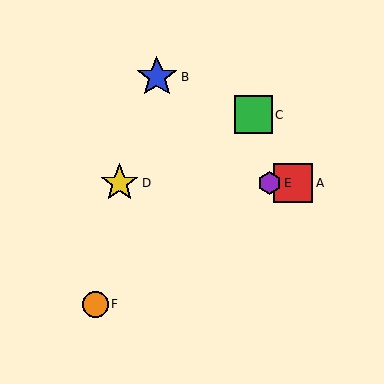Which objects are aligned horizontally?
Objects A, D, E are aligned horizontally.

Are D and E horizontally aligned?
Yes, both are at y≈183.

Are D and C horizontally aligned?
No, D is at y≈183 and C is at y≈115.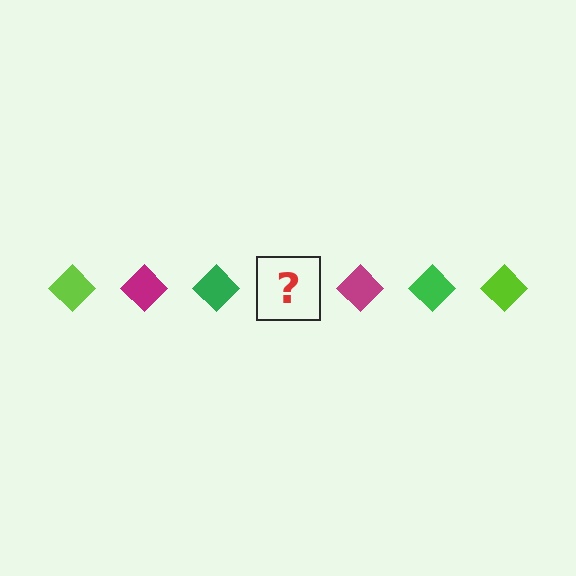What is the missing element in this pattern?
The missing element is a lime diamond.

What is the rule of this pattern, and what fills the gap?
The rule is that the pattern cycles through lime, magenta, green diamonds. The gap should be filled with a lime diamond.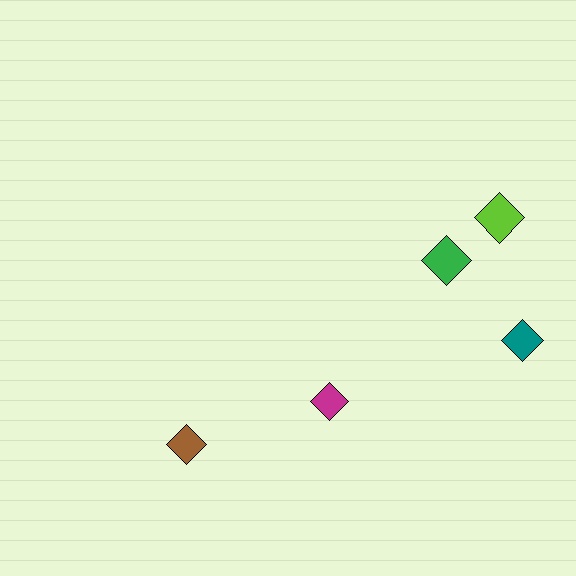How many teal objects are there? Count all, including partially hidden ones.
There is 1 teal object.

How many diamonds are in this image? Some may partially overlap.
There are 5 diamonds.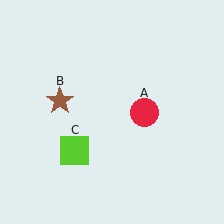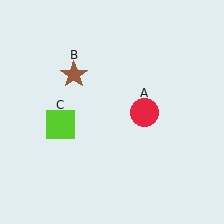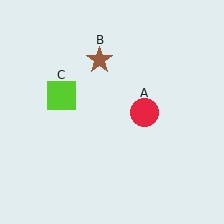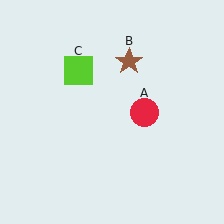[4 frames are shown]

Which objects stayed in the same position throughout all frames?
Red circle (object A) remained stationary.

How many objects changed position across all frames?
2 objects changed position: brown star (object B), lime square (object C).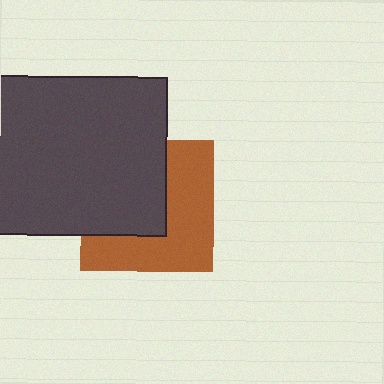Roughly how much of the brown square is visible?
About half of it is visible (roughly 52%).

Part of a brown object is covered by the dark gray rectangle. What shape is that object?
It is a square.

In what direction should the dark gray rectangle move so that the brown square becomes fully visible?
The dark gray rectangle should move toward the upper-left. That is the shortest direction to clear the overlap and leave the brown square fully visible.